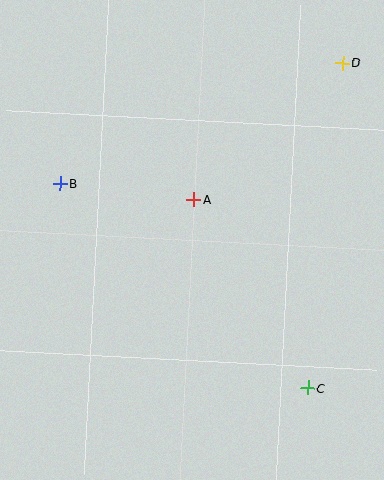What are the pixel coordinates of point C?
Point C is at (308, 388).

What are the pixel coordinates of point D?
Point D is at (343, 63).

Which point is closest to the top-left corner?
Point B is closest to the top-left corner.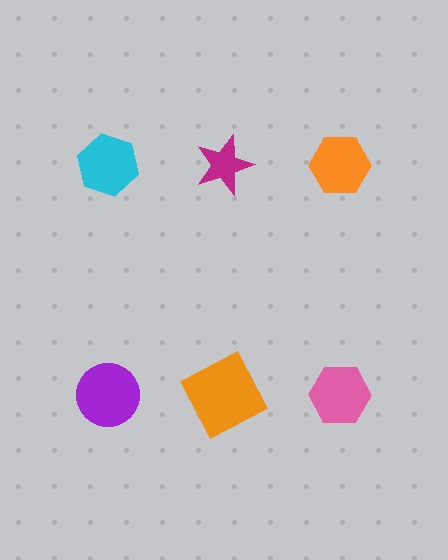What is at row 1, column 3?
An orange hexagon.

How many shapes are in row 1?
3 shapes.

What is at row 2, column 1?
A purple circle.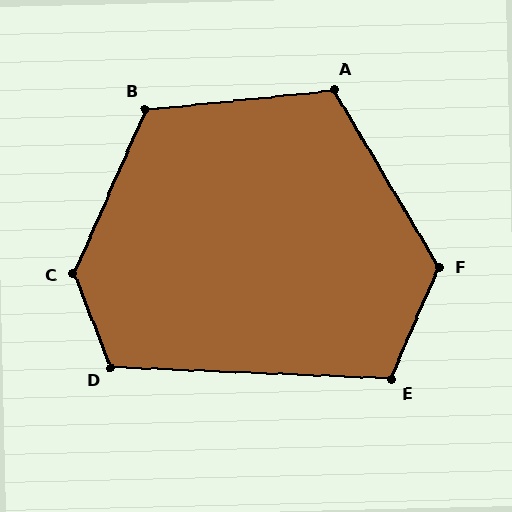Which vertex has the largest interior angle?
C, at approximately 135 degrees.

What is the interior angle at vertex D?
Approximately 114 degrees (obtuse).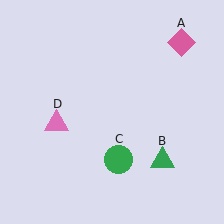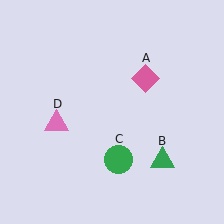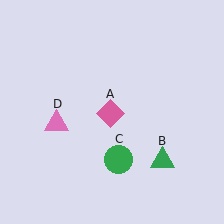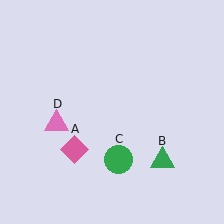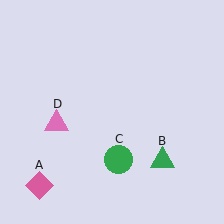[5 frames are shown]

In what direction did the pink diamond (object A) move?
The pink diamond (object A) moved down and to the left.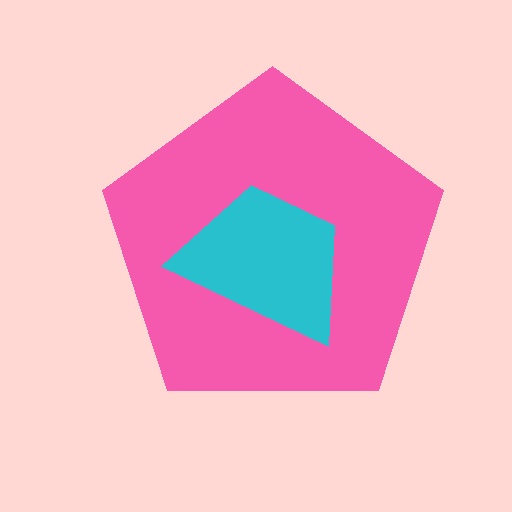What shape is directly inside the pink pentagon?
The cyan trapezoid.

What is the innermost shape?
The cyan trapezoid.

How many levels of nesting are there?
2.